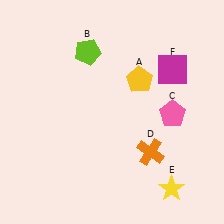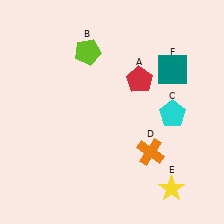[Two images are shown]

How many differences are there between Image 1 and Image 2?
There are 3 differences between the two images.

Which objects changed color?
A changed from yellow to red. C changed from pink to cyan. F changed from magenta to teal.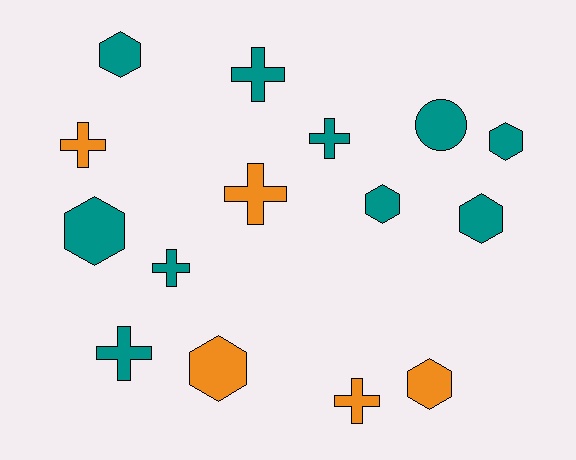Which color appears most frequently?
Teal, with 10 objects.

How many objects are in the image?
There are 15 objects.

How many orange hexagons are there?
There are 2 orange hexagons.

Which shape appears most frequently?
Cross, with 7 objects.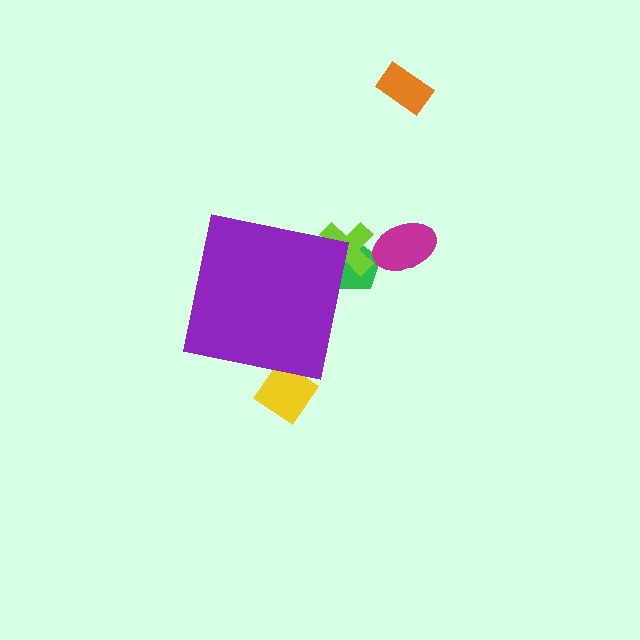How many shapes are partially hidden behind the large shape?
3 shapes are partially hidden.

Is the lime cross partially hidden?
Yes, the lime cross is partially hidden behind the purple square.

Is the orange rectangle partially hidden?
No, the orange rectangle is fully visible.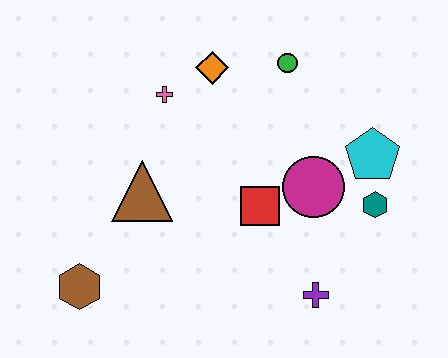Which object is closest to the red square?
The magenta circle is closest to the red square.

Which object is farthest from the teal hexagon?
The brown hexagon is farthest from the teal hexagon.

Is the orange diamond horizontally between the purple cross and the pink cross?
Yes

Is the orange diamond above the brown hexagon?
Yes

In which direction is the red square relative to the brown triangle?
The red square is to the right of the brown triangle.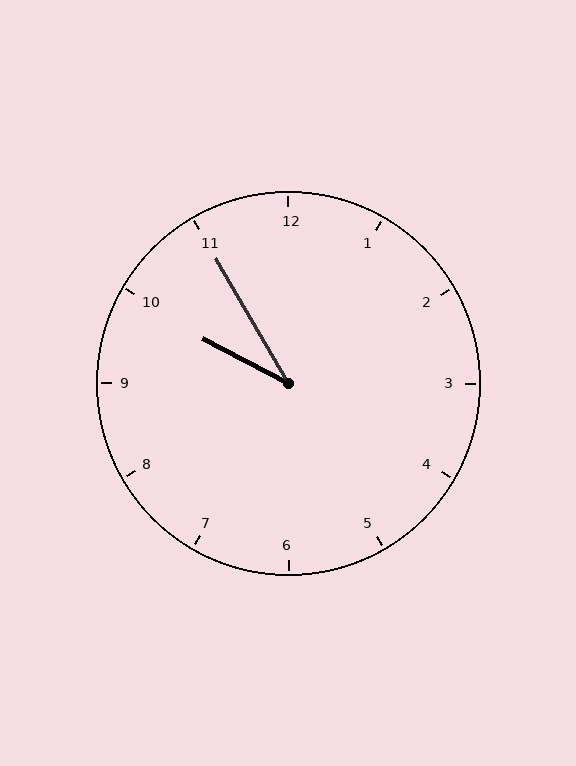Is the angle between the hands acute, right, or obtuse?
It is acute.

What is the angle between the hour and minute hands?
Approximately 32 degrees.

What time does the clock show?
9:55.